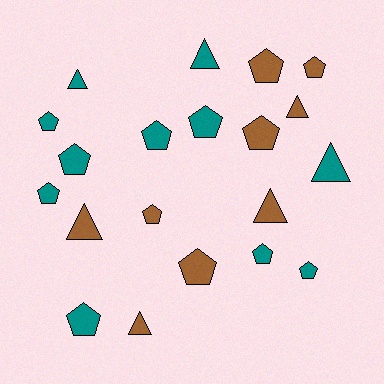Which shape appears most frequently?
Pentagon, with 13 objects.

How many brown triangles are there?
There are 4 brown triangles.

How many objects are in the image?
There are 20 objects.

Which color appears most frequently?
Teal, with 11 objects.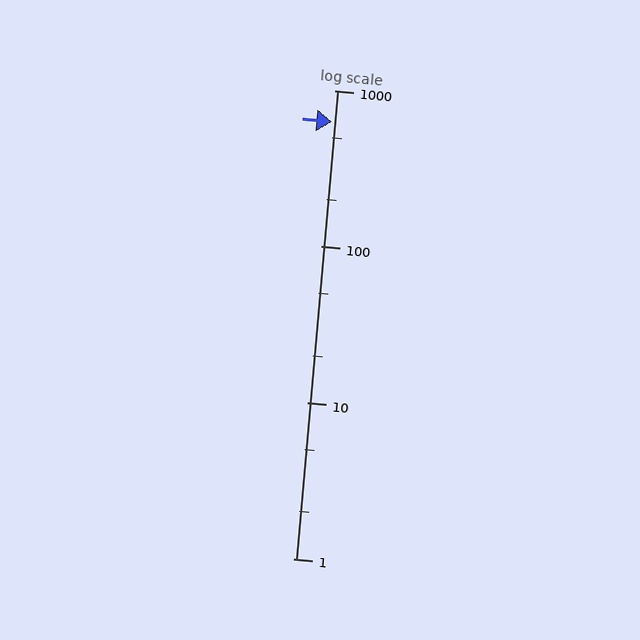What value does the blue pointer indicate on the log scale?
The pointer indicates approximately 630.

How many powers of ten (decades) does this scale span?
The scale spans 3 decades, from 1 to 1000.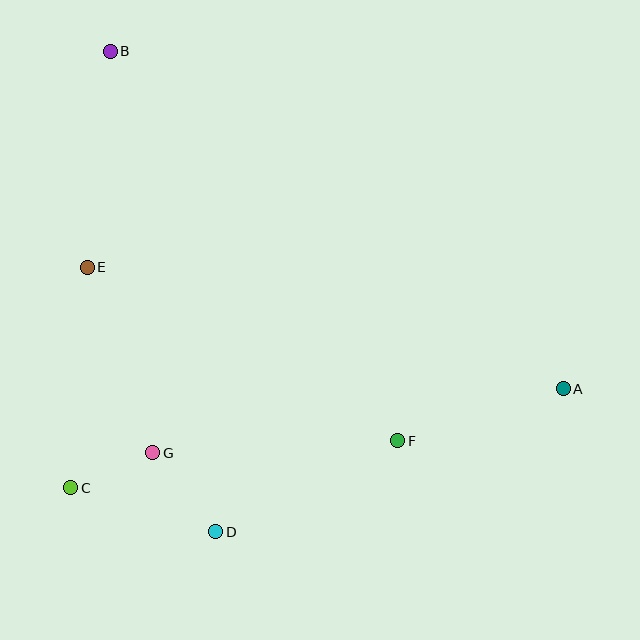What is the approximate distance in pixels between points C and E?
The distance between C and E is approximately 221 pixels.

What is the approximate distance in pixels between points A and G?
The distance between A and G is approximately 415 pixels.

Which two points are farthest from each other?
Points A and B are farthest from each other.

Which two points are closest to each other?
Points C and G are closest to each other.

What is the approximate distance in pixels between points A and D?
The distance between A and D is approximately 376 pixels.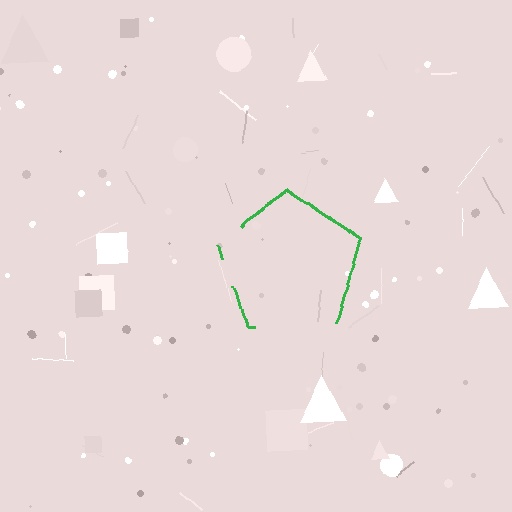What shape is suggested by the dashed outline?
The dashed outline suggests a pentagon.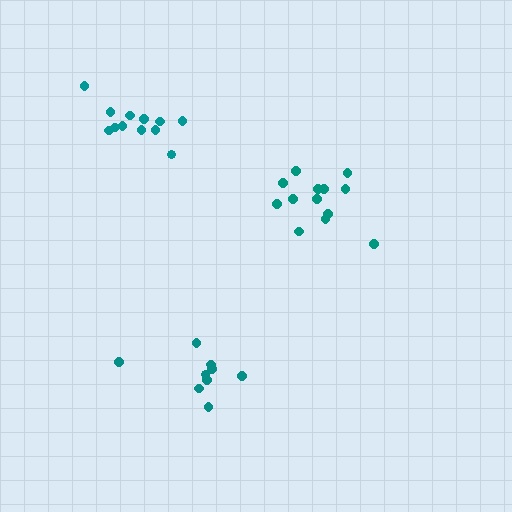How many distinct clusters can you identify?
There are 3 distinct clusters.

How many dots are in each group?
Group 1: 9 dots, Group 2: 13 dots, Group 3: 12 dots (34 total).